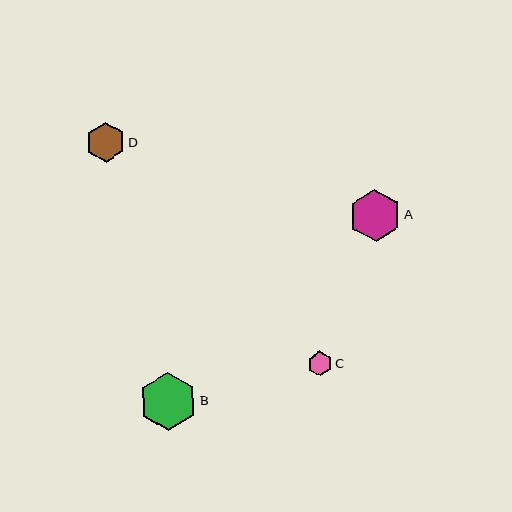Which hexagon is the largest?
Hexagon B is the largest with a size of approximately 58 pixels.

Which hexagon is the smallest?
Hexagon C is the smallest with a size of approximately 24 pixels.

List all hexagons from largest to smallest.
From largest to smallest: B, A, D, C.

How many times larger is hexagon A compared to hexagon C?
Hexagon A is approximately 2.1 times the size of hexagon C.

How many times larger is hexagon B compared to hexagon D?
Hexagon B is approximately 1.4 times the size of hexagon D.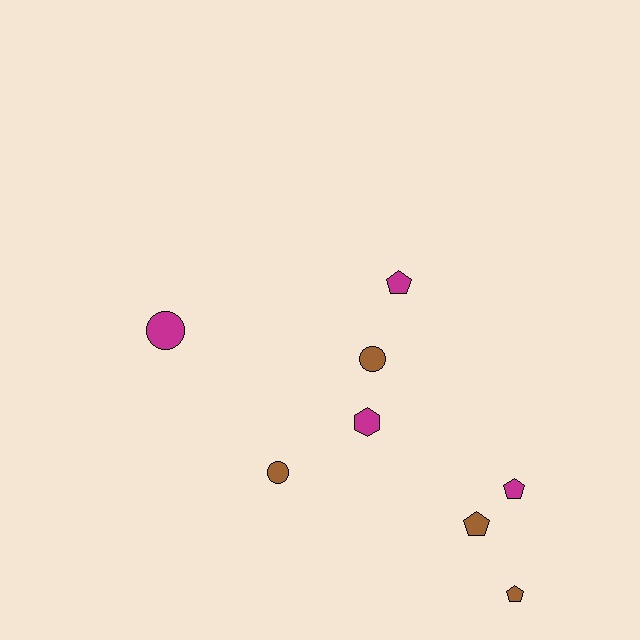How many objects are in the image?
There are 8 objects.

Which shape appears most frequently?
Pentagon, with 4 objects.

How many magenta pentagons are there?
There are 2 magenta pentagons.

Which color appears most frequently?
Brown, with 4 objects.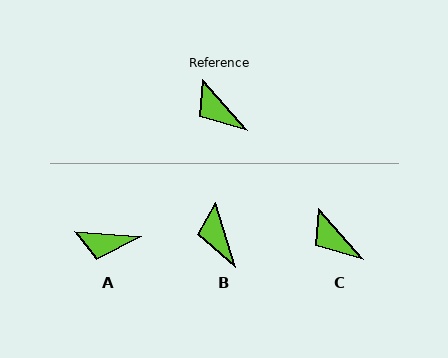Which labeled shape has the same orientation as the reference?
C.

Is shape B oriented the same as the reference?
No, it is off by about 24 degrees.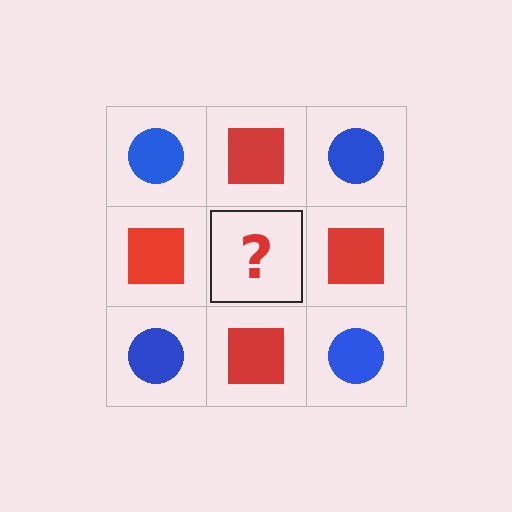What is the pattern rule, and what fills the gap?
The rule is that it alternates blue circle and red square in a checkerboard pattern. The gap should be filled with a blue circle.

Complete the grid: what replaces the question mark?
The question mark should be replaced with a blue circle.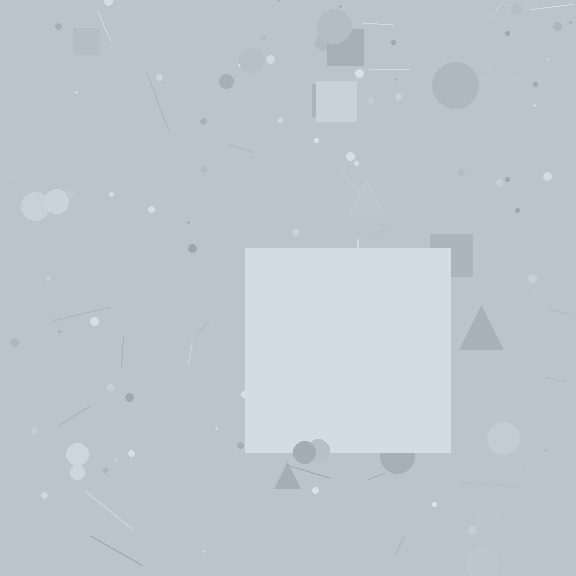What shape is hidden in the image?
A square is hidden in the image.